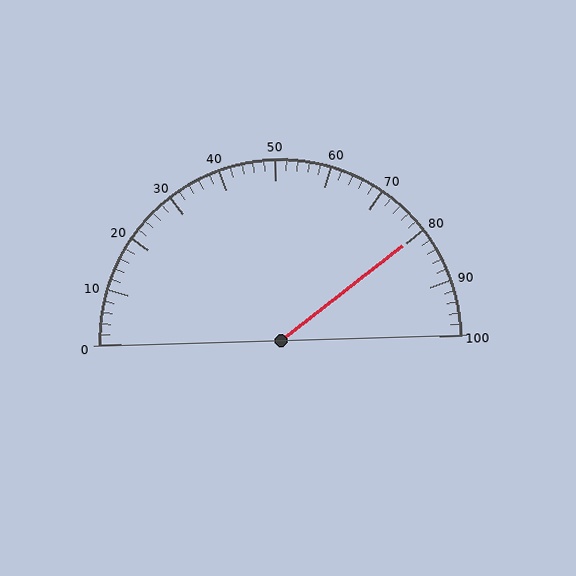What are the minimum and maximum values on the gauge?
The gauge ranges from 0 to 100.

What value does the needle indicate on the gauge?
The needle indicates approximately 80.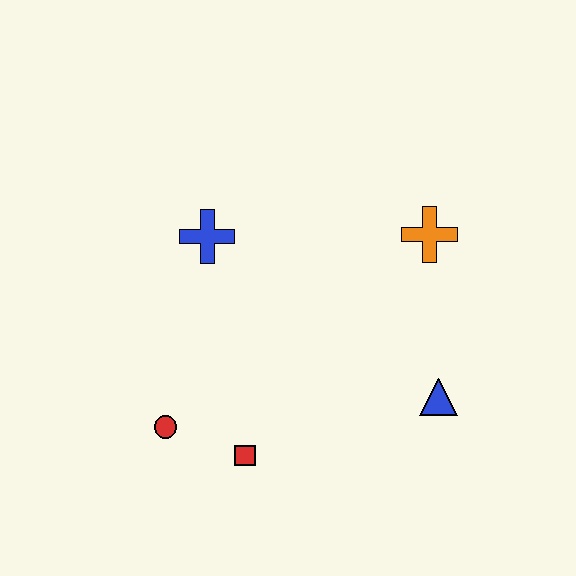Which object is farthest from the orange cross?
The red circle is farthest from the orange cross.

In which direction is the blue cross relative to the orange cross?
The blue cross is to the left of the orange cross.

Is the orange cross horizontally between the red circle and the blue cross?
No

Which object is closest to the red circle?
The red square is closest to the red circle.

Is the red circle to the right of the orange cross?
No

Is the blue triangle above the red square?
Yes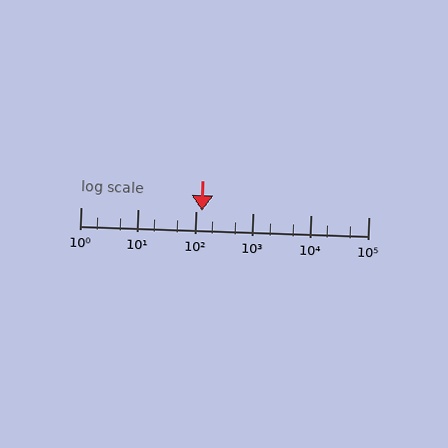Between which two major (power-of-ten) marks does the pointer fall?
The pointer is between 100 and 1000.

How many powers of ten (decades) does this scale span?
The scale spans 5 decades, from 1 to 100000.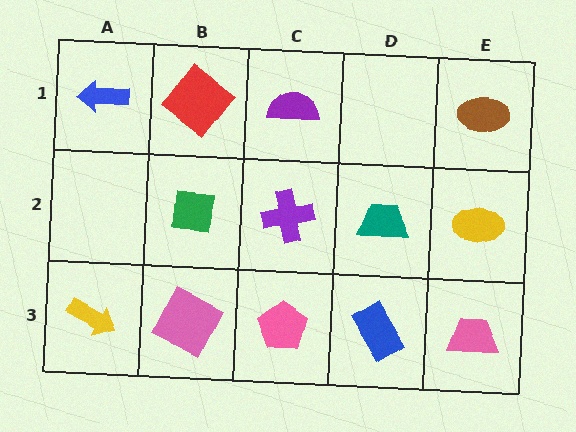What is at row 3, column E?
A pink trapezoid.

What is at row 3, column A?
A yellow arrow.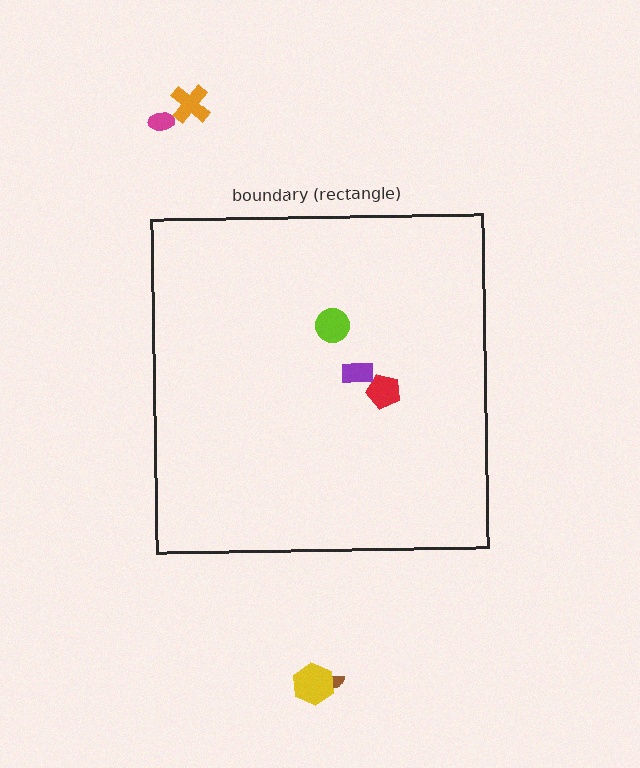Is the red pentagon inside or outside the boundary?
Inside.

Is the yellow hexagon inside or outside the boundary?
Outside.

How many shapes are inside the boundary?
3 inside, 4 outside.